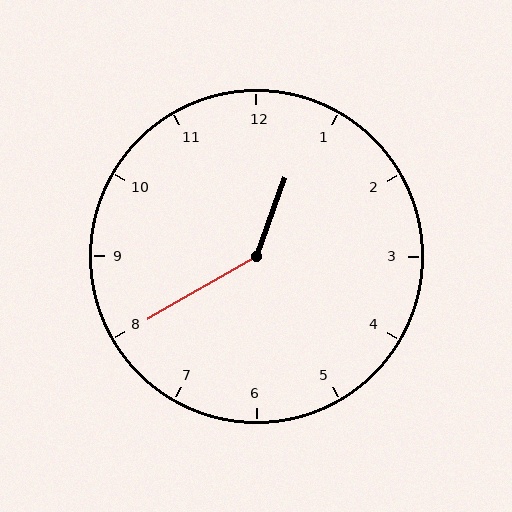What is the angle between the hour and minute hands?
Approximately 140 degrees.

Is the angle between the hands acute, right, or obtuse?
It is obtuse.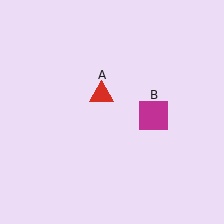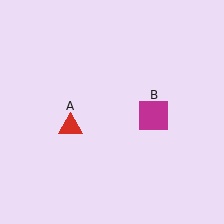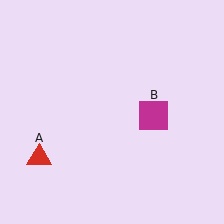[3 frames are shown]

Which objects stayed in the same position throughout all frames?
Magenta square (object B) remained stationary.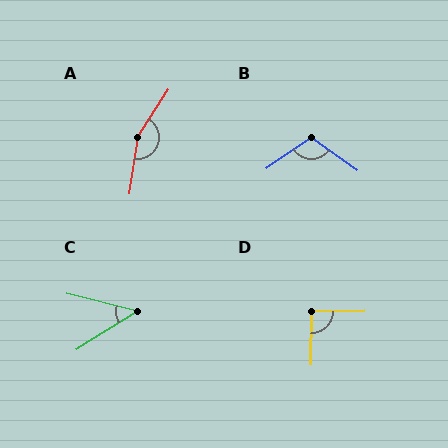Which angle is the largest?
A, at approximately 155 degrees.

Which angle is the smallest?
C, at approximately 46 degrees.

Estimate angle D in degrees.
Approximately 91 degrees.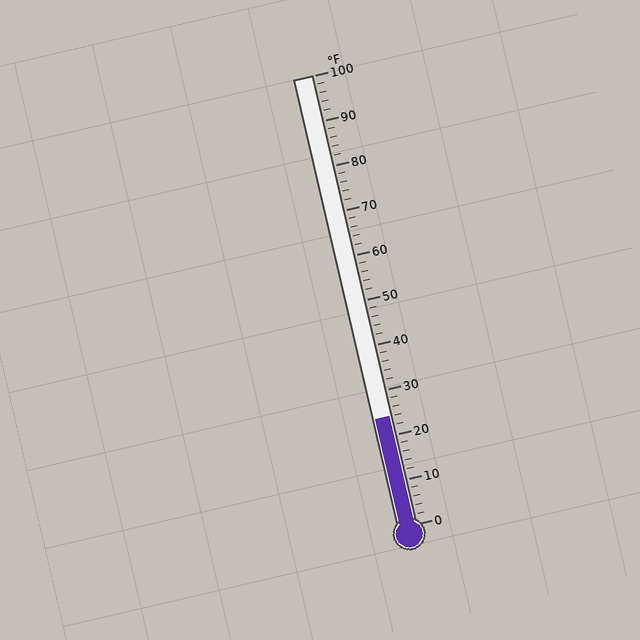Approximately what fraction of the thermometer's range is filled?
The thermometer is filled to approximately 25% of its range.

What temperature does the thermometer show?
The thermometer shows approximately 24°F.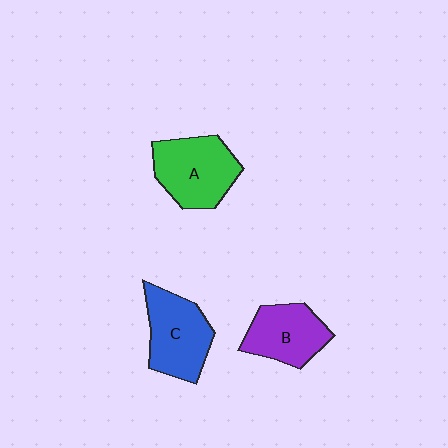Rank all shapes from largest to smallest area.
From largest to smallest: A (green), C (blue), B (purple).